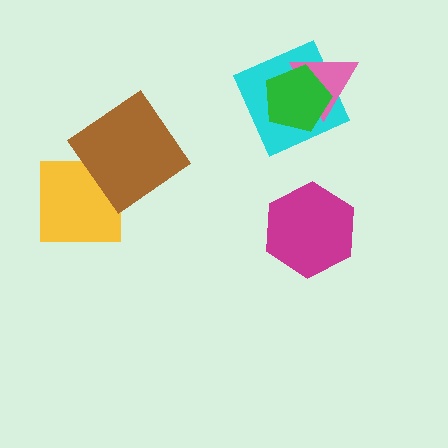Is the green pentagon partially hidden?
No, no other shape covers it.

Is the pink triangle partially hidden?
Yes, it is partially covered by another shape.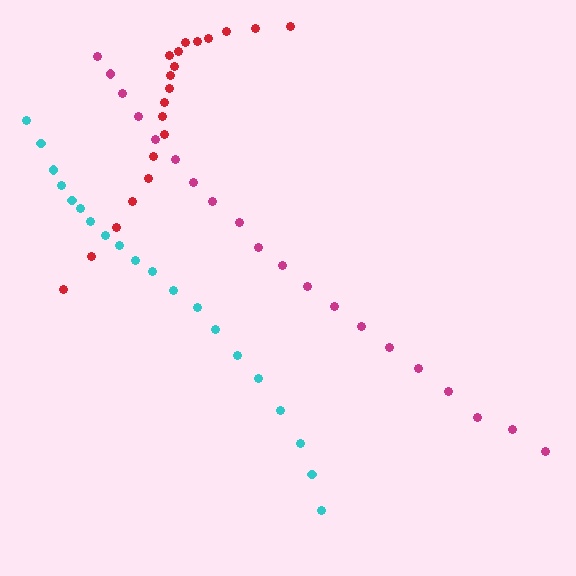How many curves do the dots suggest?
There are 3 distinct paths.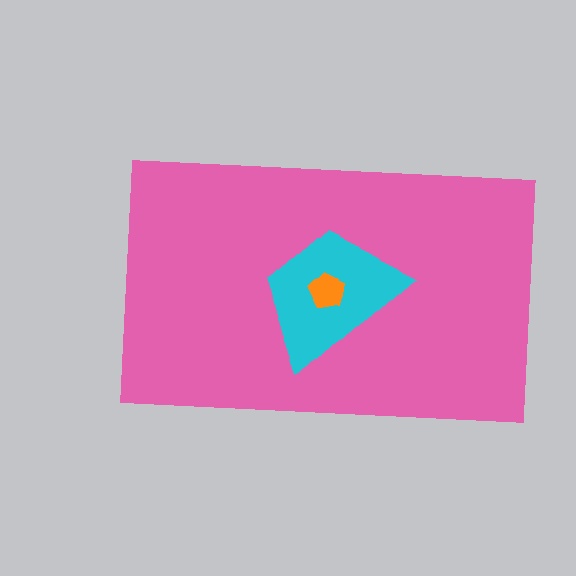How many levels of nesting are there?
3.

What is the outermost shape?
The pink rectangle.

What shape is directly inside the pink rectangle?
The cyan trapezoid.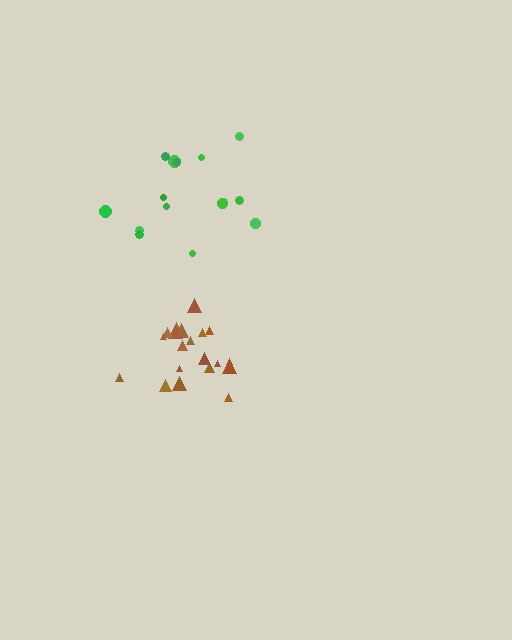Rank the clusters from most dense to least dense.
brown, green.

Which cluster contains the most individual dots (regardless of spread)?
Brown (20).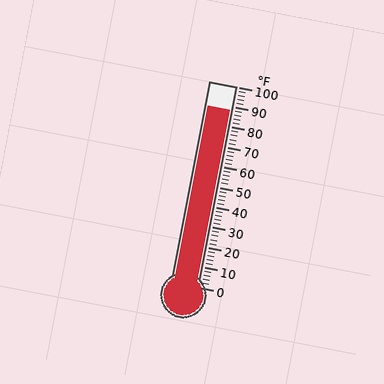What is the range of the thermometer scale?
The thermometer scale ranges from 0°F to 100°F.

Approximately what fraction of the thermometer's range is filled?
The thermometer is filled to approximately 90% of its range.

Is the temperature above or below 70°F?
The temperature is above 70°F.